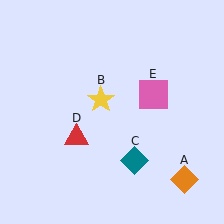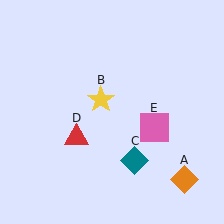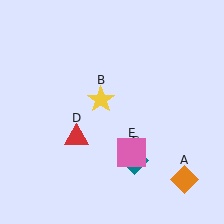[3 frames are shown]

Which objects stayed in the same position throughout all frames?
Orange diamond (object A) and yellow star (object B) and teal diamond (object C) and red triangle (object D) remained stationary.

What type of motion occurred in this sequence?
The pink square (object E) rotated clockwise around the center of the scene.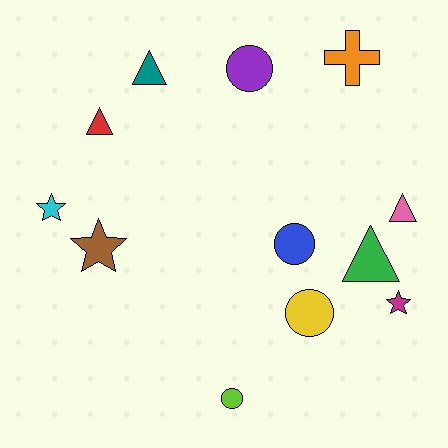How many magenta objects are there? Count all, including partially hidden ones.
There is 1 magenta object.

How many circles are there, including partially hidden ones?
There are 4 circles.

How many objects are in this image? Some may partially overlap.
There are 12 objects.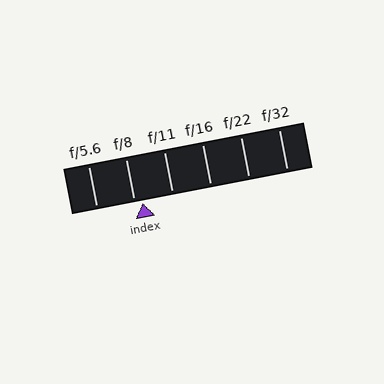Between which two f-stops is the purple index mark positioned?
The index mark is between f/8 and f/11.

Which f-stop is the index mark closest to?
The index mark is closest to f/8.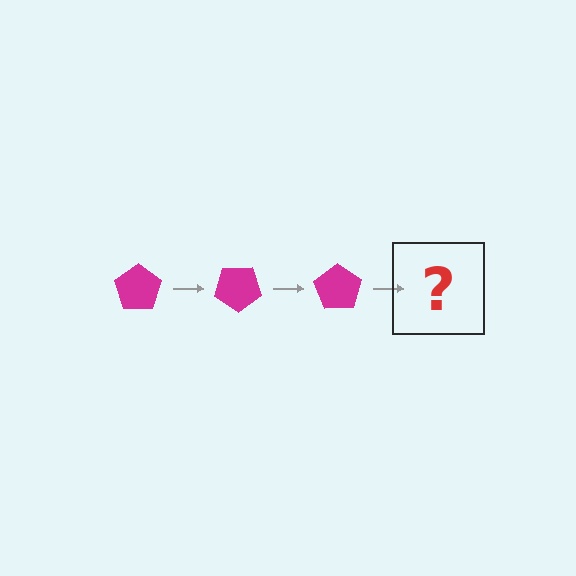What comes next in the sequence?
The next element should be a magenta pentagon rotated 105 degrees.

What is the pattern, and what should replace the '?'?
The pattern is that the pentagon rotates 35 degrees each step. The '?' should be a magenta pentagon rotated 105 degrees.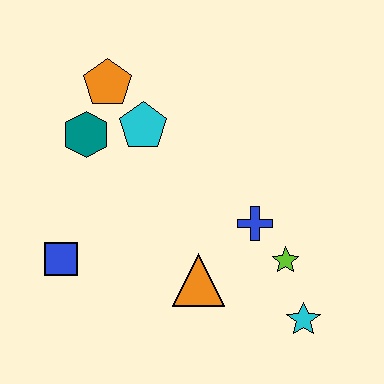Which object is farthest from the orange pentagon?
The cyan star is farthest from the orange pentagon.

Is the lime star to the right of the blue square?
Yes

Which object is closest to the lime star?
The blue cross is closest to the lime star.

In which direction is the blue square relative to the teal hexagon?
The blue square is below the teal hexagon.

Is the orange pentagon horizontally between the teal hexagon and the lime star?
Yes